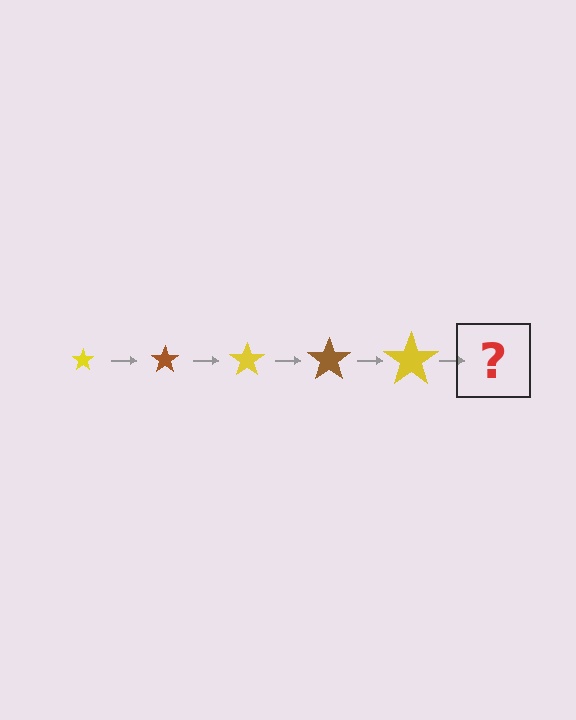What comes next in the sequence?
The next element should be a brown star, larger than the previous one.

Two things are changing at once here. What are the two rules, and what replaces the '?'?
The two rules are that the star grows larger each step and the color cycles through yellow and brown. The '?' should be a brown star, larger than the previous one.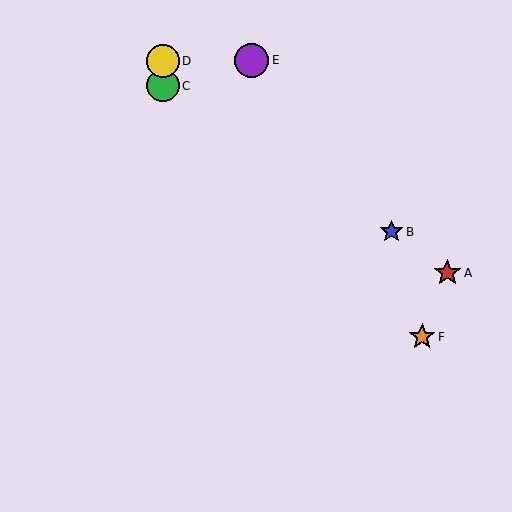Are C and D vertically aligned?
Yes, both are at x≈163.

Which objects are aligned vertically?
Objects C, D are aligned vertically.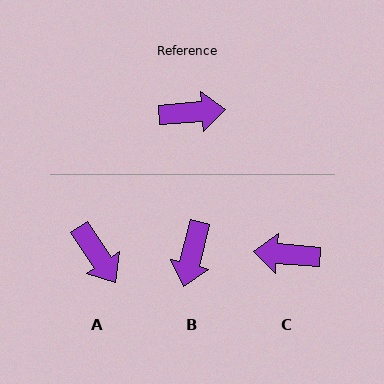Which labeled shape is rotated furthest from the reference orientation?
C, about 171 degrees away.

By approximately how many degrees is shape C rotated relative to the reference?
Approximately 171 degrees counter-clockwise.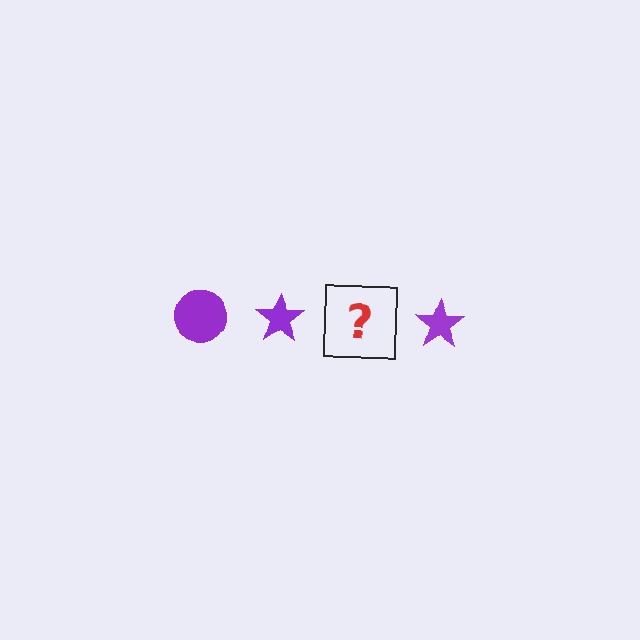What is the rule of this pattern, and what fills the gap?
The rule is that the pattern cycles through circle, star shapes in purple. The gap should be filled with a purple circle.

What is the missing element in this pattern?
The missing element is a purple circle.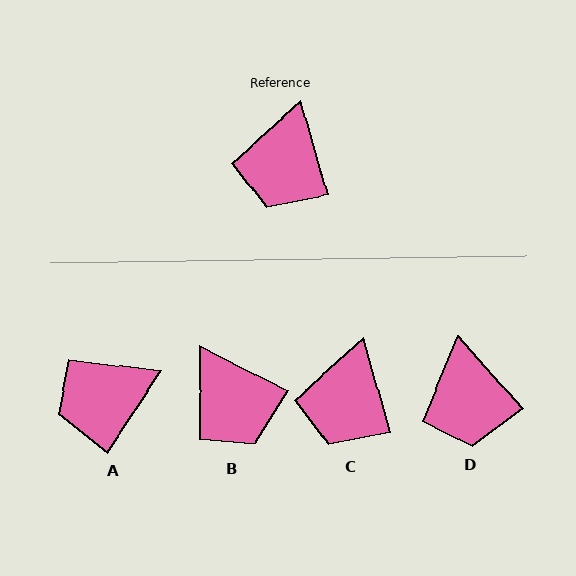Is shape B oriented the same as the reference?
No, it is off by about 47 degrees.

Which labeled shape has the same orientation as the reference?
C.